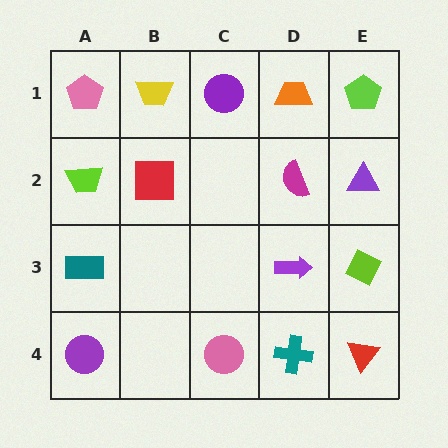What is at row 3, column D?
A purple arrow.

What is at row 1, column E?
A lime pentagon.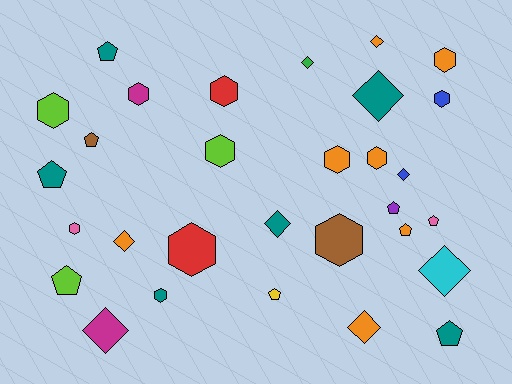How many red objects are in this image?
There are 2 red objects.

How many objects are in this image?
There are 30 objects.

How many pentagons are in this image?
There are 9 pentagons.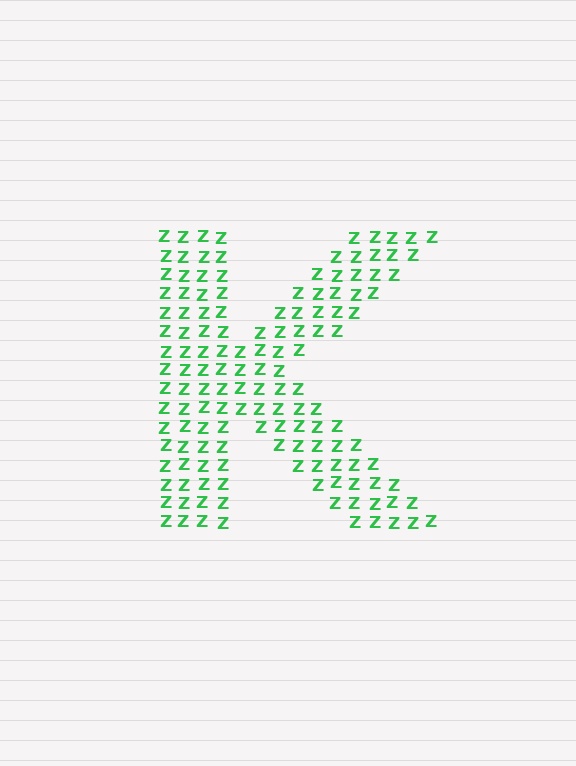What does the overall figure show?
The overall figure shows the letter K.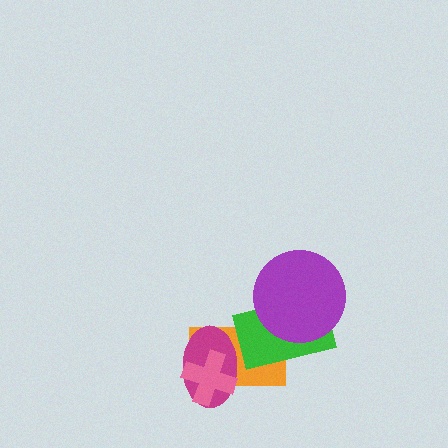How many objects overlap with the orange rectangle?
3 objects overlap with the orange rectangle.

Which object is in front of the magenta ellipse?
The pink cross is in front of the magenta ellipse.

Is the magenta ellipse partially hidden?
Yes, it is partially covered by another shape.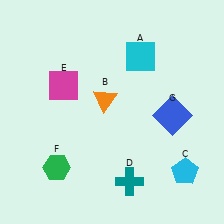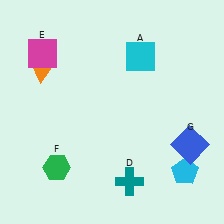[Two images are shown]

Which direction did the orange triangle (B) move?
The orange triangle (B) moved left.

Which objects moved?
The objects that moved are: the orange triangle (B), the magenta square (E), the blue square (G).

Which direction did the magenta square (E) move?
The magenta square (E) moved up.